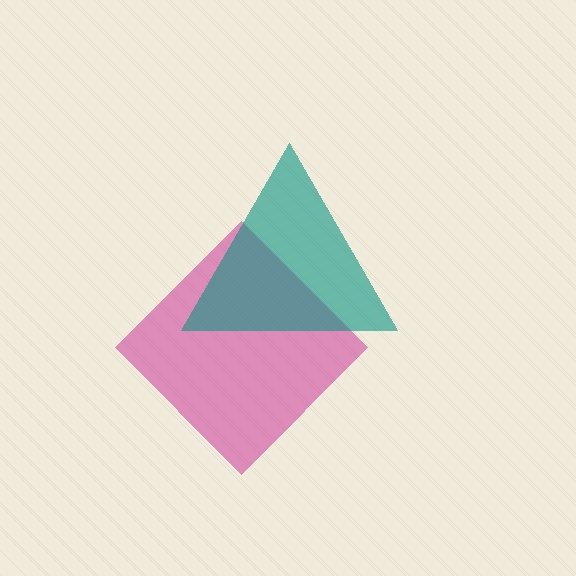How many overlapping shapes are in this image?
There are 2 overlapping shapes in the image.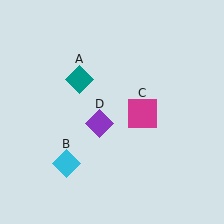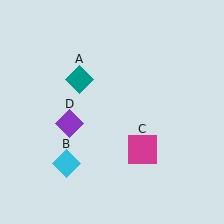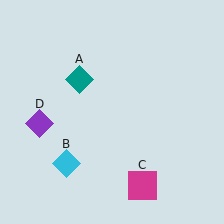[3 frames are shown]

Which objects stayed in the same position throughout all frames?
Teal diamond (object A) and cyan diamond (object B) remained stationary.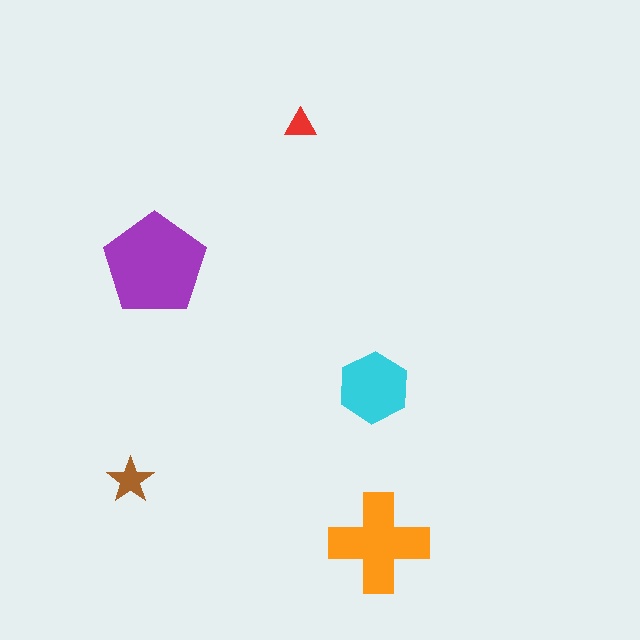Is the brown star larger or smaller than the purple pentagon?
Smaller.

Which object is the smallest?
The red triangle.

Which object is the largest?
The purple pentagon.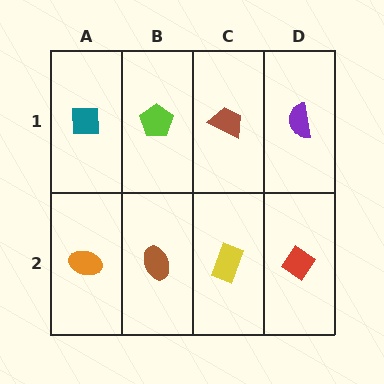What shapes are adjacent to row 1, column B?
A brown ellipse (row 2, column B), a teal square (row 1, column A), a brown trapezoid (row 1, column C).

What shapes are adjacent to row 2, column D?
A purple semicircle (row 1, column D), a yellow rectangle (row 2, column C).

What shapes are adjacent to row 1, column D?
A red diamond (row 2, column D), a brown trapezoid (row 1, column C).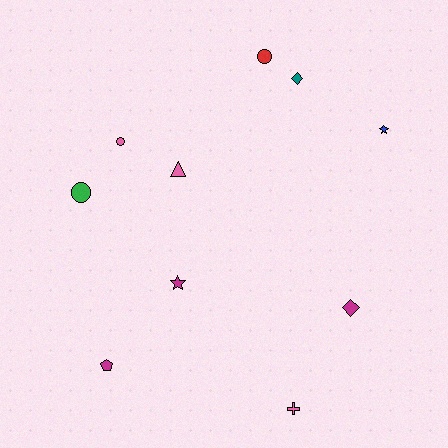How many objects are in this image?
There are 10 objects.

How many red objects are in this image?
There is 1 red object.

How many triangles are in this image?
There is 1 triangle.